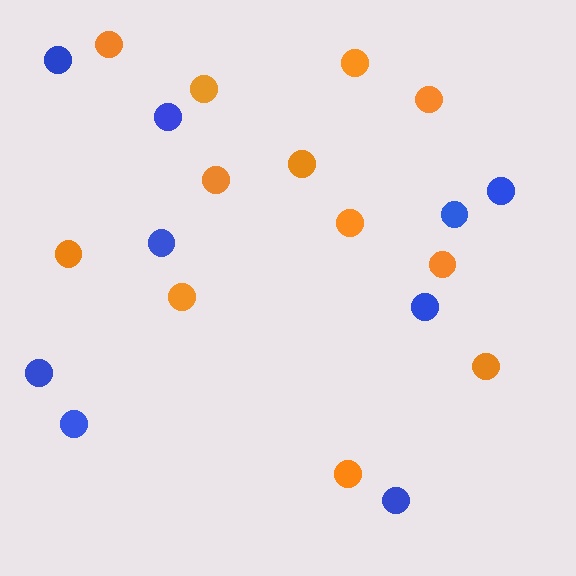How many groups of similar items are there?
There are 2 groups: one group of blue circles (9) and one group of orange circles (12).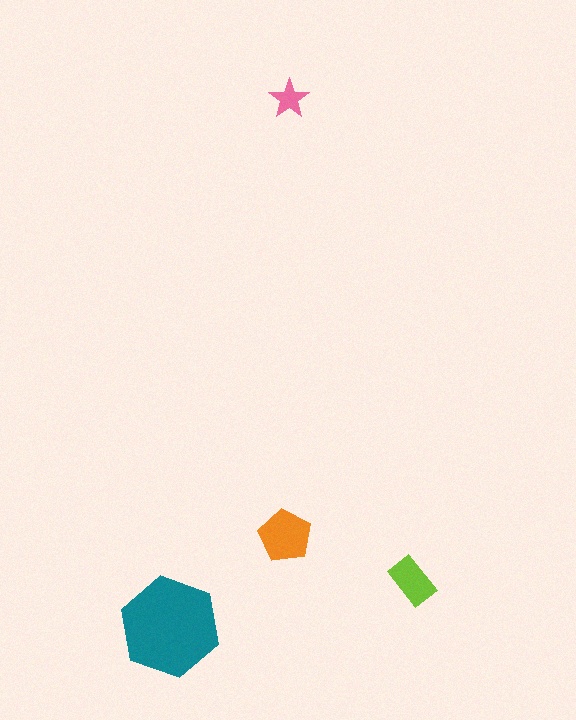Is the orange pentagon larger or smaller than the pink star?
Larger.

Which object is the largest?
The teal hexagon.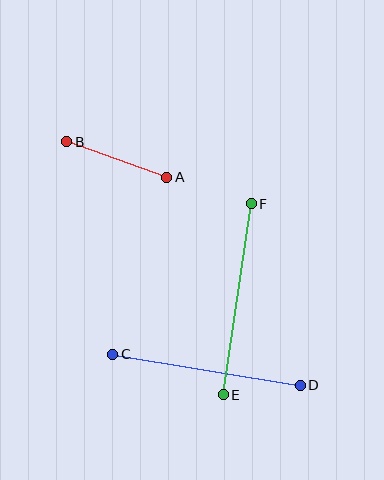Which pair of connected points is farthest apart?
Points E and F are farthest apart.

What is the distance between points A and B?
The distance is approximately 106 pixels.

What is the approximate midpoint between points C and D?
The midpoint is at approximately (206, 370) pixels.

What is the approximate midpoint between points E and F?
The midpoint is at approximately (237, 299) pixels.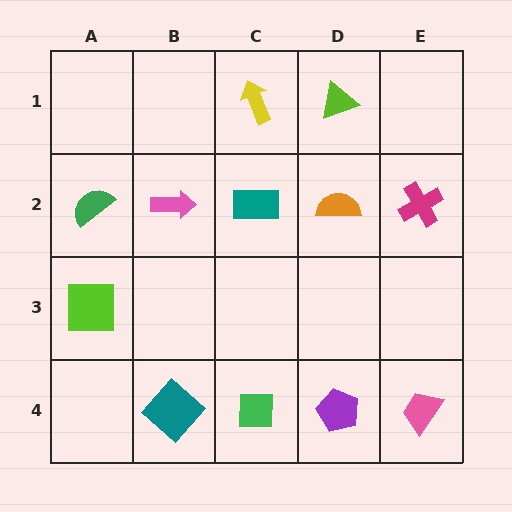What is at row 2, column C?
A teal rectangle.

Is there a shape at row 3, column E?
No, that cell is empty.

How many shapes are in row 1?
2 shapes.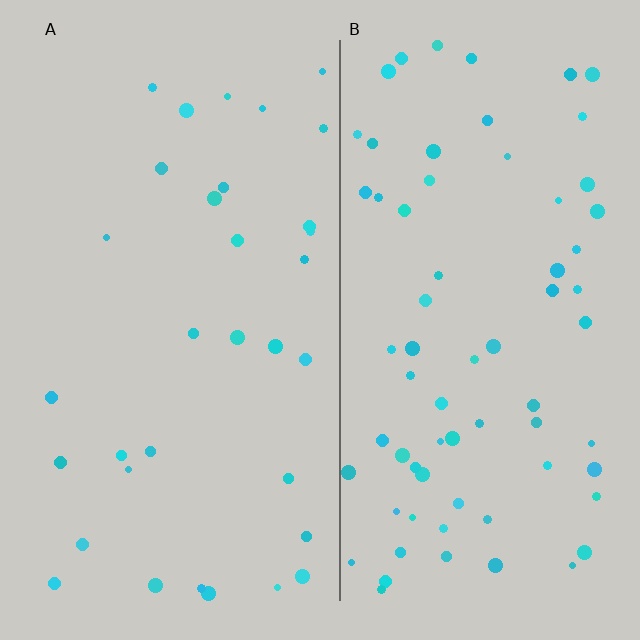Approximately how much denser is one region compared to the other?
Approximately 2.2× — region B over region A.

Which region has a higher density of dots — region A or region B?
B (the right).